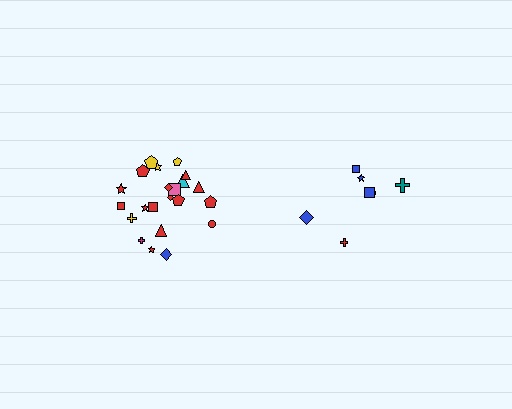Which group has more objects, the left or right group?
The left group.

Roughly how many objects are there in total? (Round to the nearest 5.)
Roughly 30 objects in total.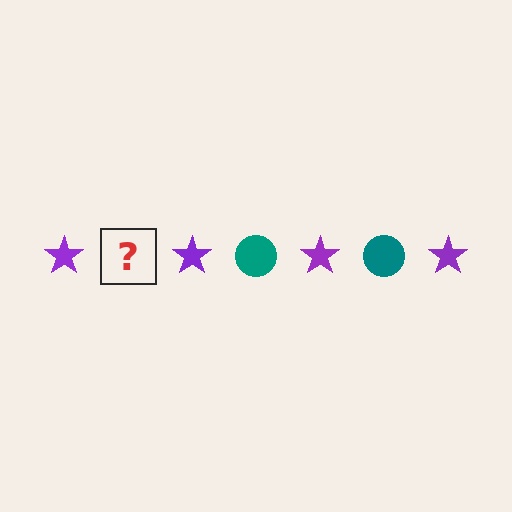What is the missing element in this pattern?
The missing element is a teal circle.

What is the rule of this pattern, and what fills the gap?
The rule is that the pattern alternates between purple star and teal circle. The gap should be filled with a teal circle.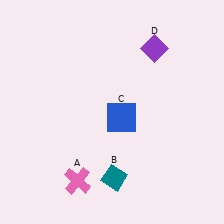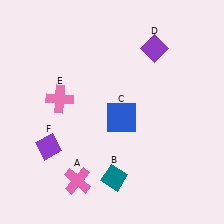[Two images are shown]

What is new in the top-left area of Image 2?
A pink cross (E) was added in the top-left area of Image 2.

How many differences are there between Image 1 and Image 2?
There are 2 differences between the two images.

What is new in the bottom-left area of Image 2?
A purple diamond (F) was added in the bottom-left area of Image 2.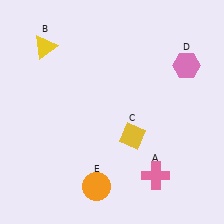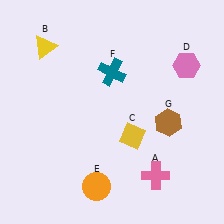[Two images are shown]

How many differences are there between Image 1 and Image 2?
There are 2 differences between the two images.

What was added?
A teal cross (F), a brown hexagon (G) were added in Image 2.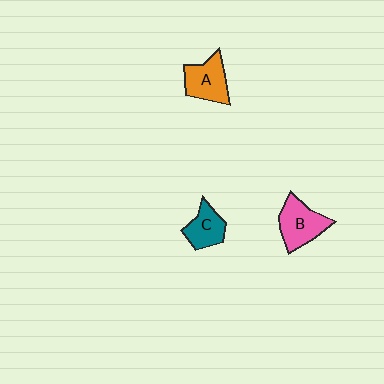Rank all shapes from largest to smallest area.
From largest to smallest: B (pink), A (orange), C (teal).